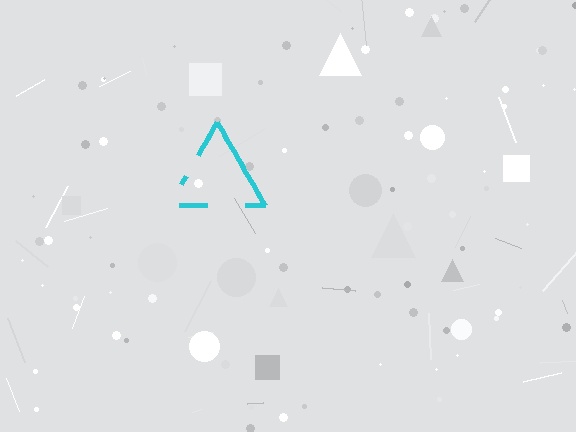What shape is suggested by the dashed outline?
The dashed outline suggests a triangle.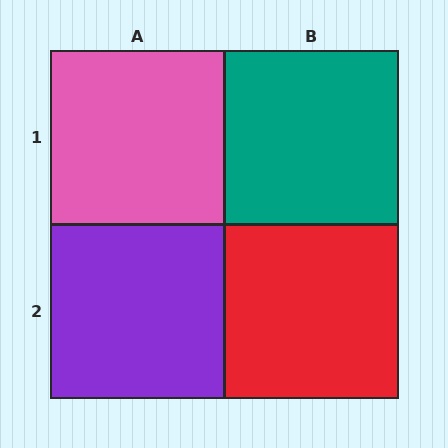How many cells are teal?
1 cell is teal.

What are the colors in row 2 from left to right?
Purple, red.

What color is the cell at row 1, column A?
Pink.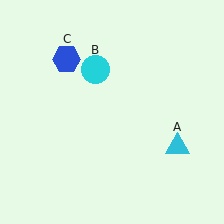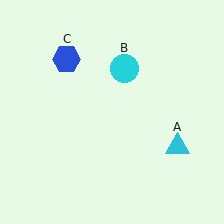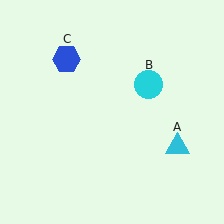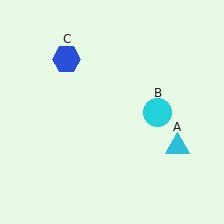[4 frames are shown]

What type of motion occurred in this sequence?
The cyan circle (object B) rotated clockwise around the center of the scene.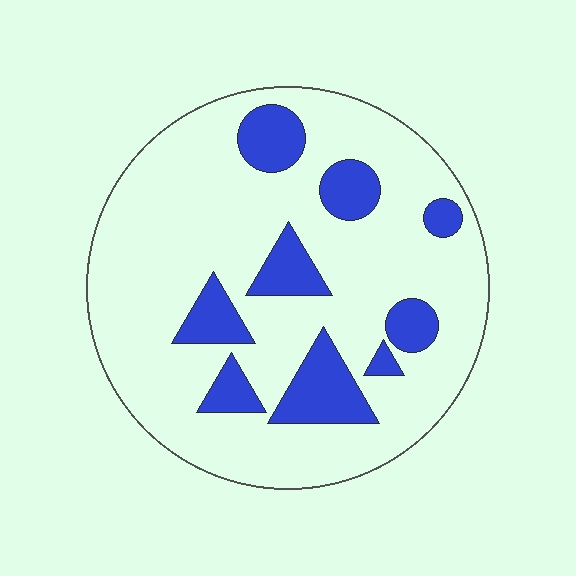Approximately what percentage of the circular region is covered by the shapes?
Approximately 20%.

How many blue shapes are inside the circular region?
9.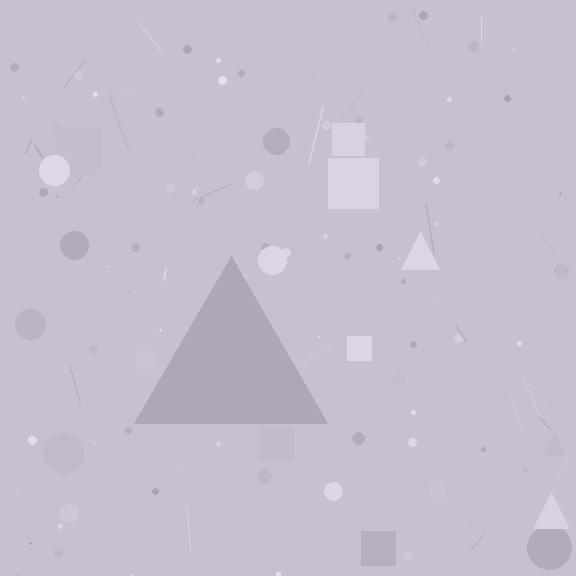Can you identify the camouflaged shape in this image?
The camouflaged shape is a triangle.